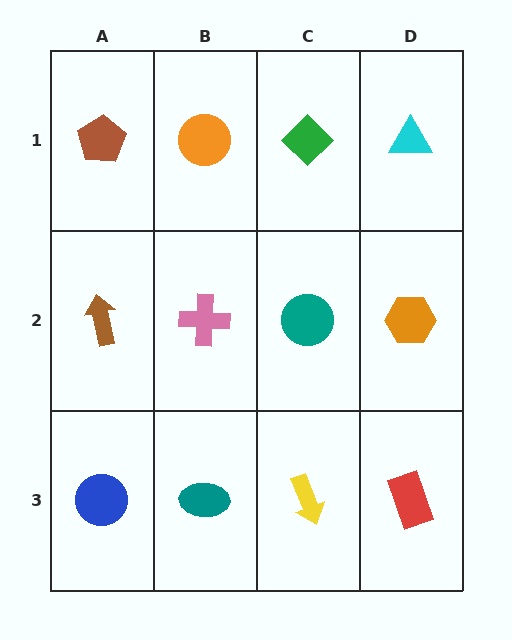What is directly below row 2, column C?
A yellow arrow.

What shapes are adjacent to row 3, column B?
A pink cross (row 2, column B), a blue circle (row 3, column A), a yellow arrow (row 3, column C).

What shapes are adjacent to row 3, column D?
An orange hexagon (row 2, column D), a yellow arrow (row 3, column C).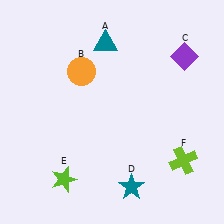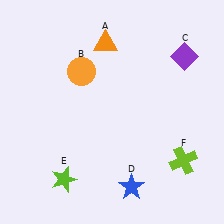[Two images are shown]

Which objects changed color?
A changed from teal to orange. D changed from teal to blue.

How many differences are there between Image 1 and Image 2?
There are 2 differences between the two images.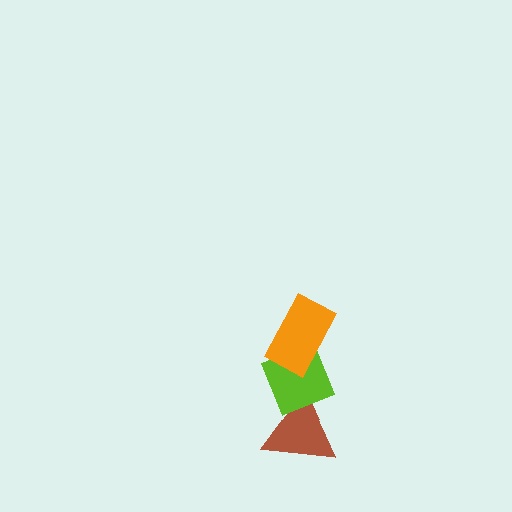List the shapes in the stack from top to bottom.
From top to bottom: the orange rectangle, the lime diamond, the brown triangle.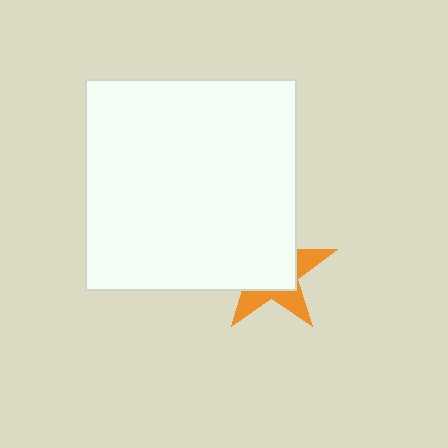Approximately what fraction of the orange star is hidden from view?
Roughly 64% of the orange star is hidden behind the white square.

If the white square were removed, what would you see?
You would see the complete orange star.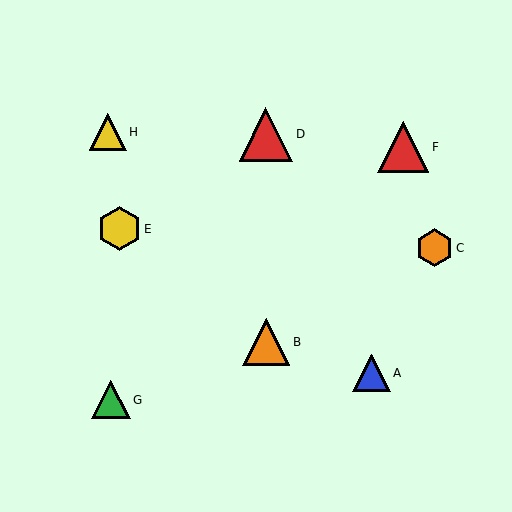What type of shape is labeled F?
Shape F is a red triangle.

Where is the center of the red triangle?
The center of the red triangle is at (403, 147).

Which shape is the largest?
The red triangle (labeled D) is the largest.